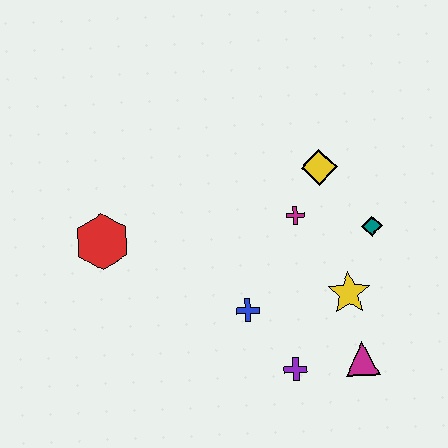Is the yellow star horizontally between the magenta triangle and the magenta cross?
Yes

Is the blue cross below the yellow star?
Yes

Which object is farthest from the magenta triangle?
The red hexagon is farthest from the magenta triangle.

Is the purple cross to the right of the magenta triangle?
No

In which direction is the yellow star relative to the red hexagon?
The yellow star is to the right of the red hexagon.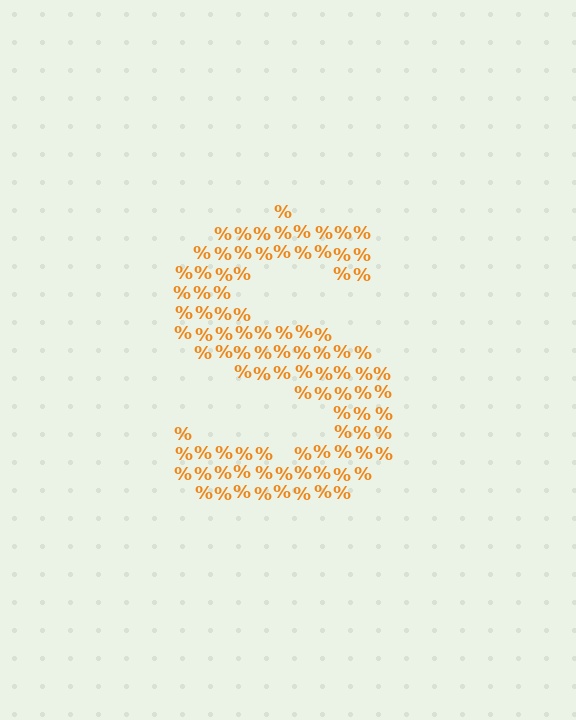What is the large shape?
The large shape is the letter S.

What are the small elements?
The small elements are percent signs.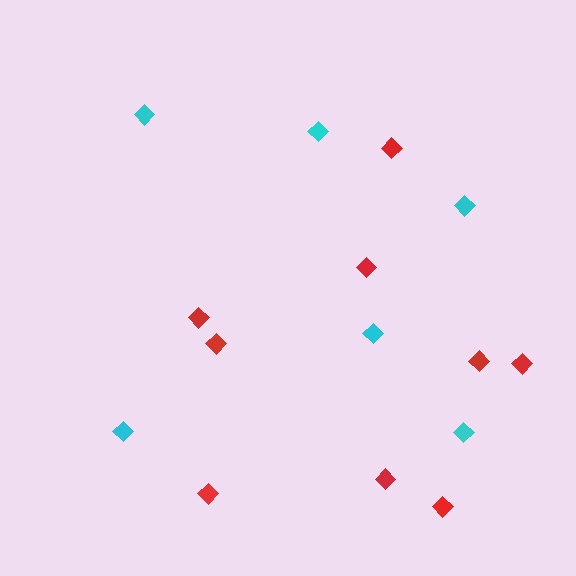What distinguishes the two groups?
There are 2 groups: one group of red diamonds (9) and one group of cyan diamonds (6).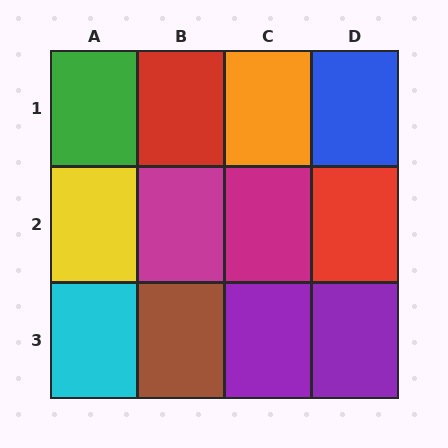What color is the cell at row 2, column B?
Magenta.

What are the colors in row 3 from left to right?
Cyan, brown, purple, purple.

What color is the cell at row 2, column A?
Yellow.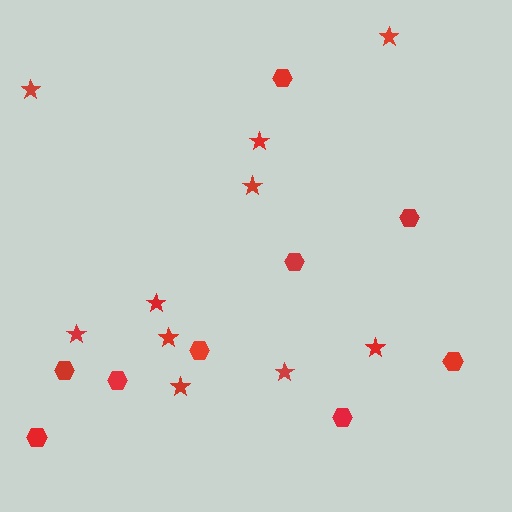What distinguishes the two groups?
There are 2 groups: one group of hexagons (9) and one group of stars (10).